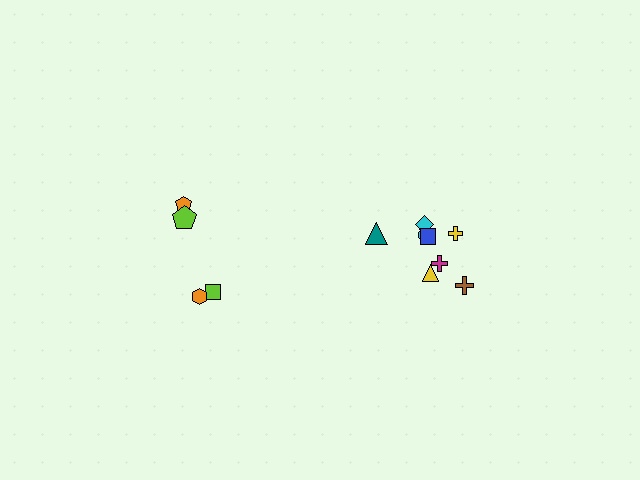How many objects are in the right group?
There are 8 objects.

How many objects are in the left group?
There are 4 objects.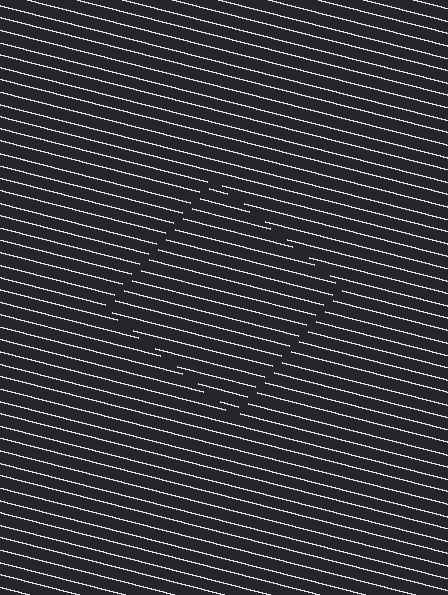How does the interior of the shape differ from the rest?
The interior of the shape contains the same grating, shifted by half a period — the contour is defined by the phase discontinuity where line-ends from the inner and outer gratings abut.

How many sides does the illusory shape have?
4 sides — the line-ends trace a square.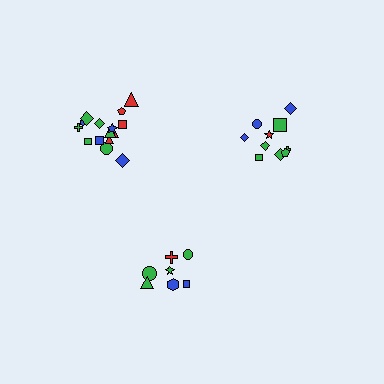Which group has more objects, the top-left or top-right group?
The top-left group.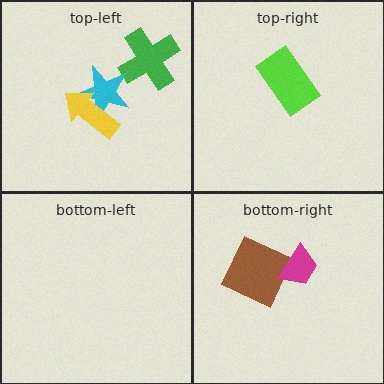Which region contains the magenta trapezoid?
The bottom-right region.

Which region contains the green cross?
The top-left region.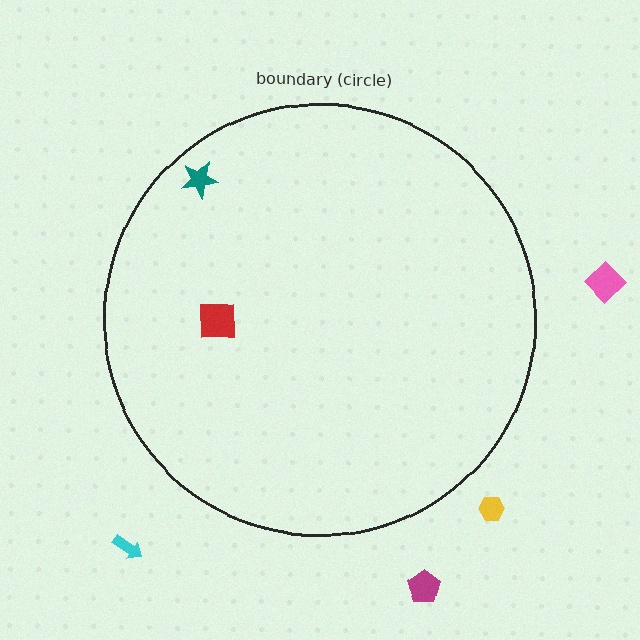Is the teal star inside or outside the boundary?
Inside.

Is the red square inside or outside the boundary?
Inside.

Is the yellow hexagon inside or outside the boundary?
Outside.